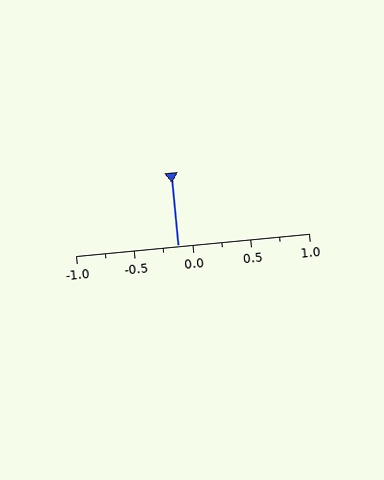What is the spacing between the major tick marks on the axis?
The major ticks are spaced 0.5 apart.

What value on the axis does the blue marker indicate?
The marker indicates approximately -0.12.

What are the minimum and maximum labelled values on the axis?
The axis runs from -1.0 to 1.0.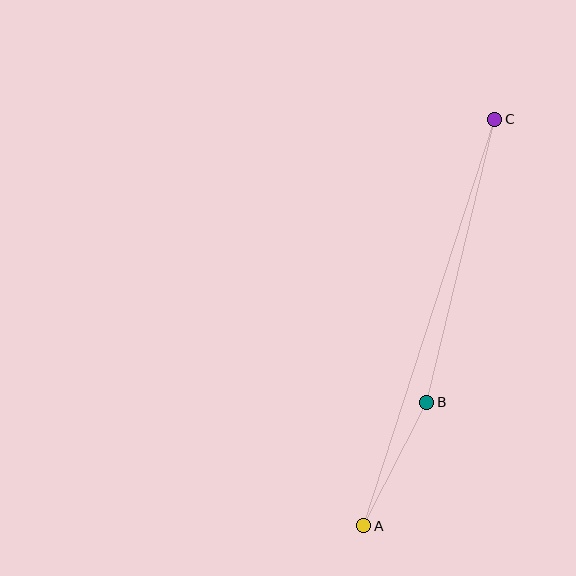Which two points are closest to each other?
Points A and B are closest to each other.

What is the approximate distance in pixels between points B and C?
The distance between B and C is approximately 291 pixels.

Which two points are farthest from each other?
Points A and C are farthest from each other.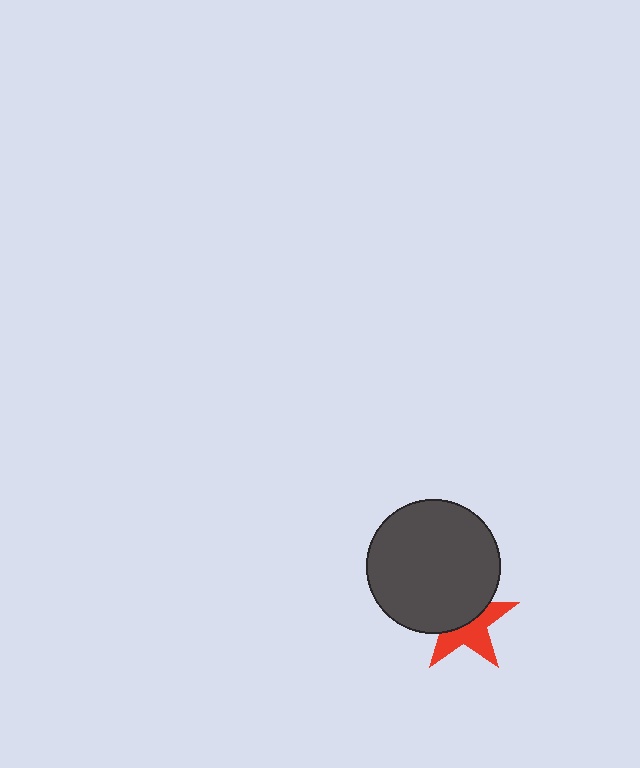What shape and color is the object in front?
The object in front is a dark gray circle.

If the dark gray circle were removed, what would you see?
You would see the complete red star.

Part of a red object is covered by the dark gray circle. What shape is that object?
It is a star.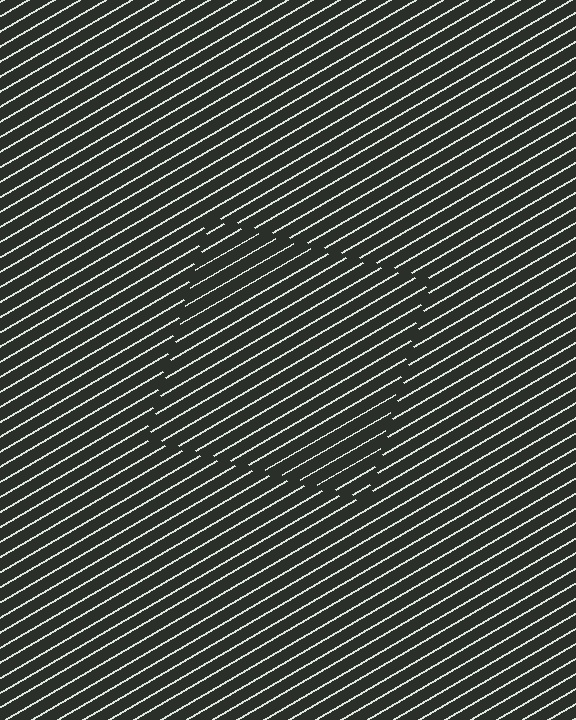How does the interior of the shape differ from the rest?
The interior of the shape contains the same grating, shifted by half a period — the contour is defined by the phase discontinuity where line-ends from the inner and outer gratings abut.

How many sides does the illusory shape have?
4 sides — the line-ends trace a square.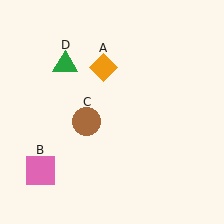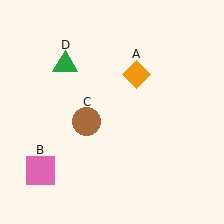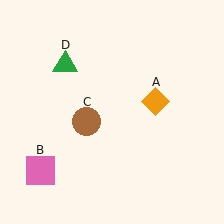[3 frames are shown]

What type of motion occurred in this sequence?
The orange diamond (object A) rotated clockwise around the center of the scene.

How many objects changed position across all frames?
1 object changed position: orange diamond (object A).